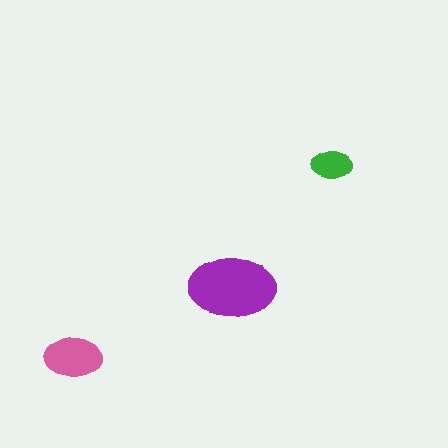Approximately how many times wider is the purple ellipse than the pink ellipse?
About 1.5 times wider.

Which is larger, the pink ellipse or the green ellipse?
The pink one.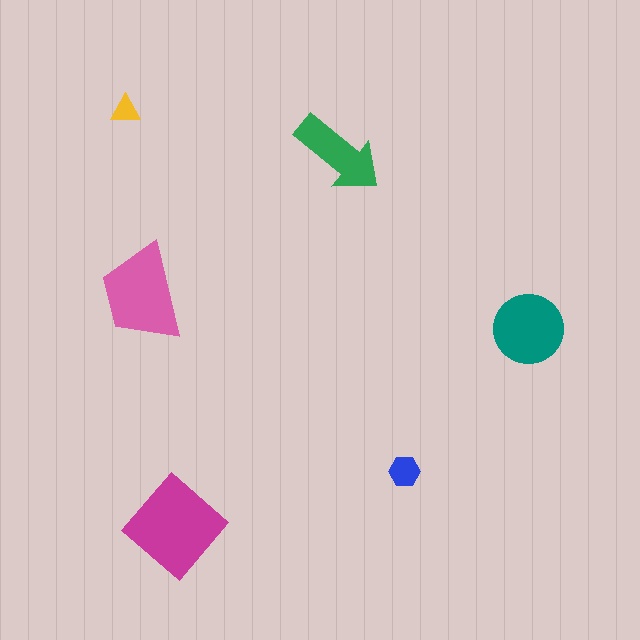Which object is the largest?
The magenta diamond.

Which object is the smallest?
The yellow triangle.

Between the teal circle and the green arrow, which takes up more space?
The teal circle.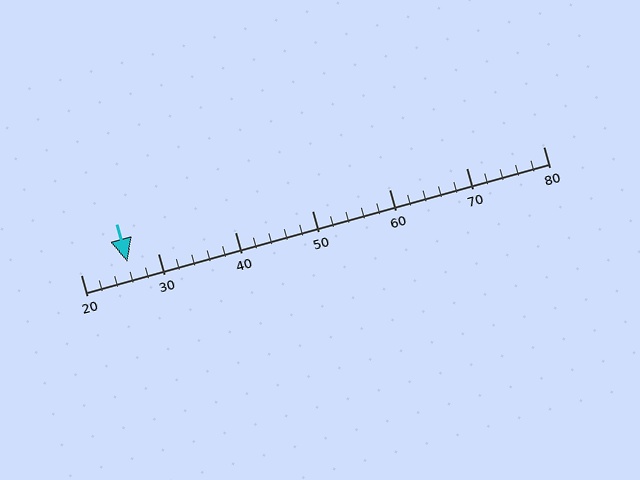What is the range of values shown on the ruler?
The ruler shows values from 20 to 80.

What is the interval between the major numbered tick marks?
The major tick marks are spaced 10 units apart.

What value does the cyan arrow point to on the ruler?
The cyan arrow points to approximately 26.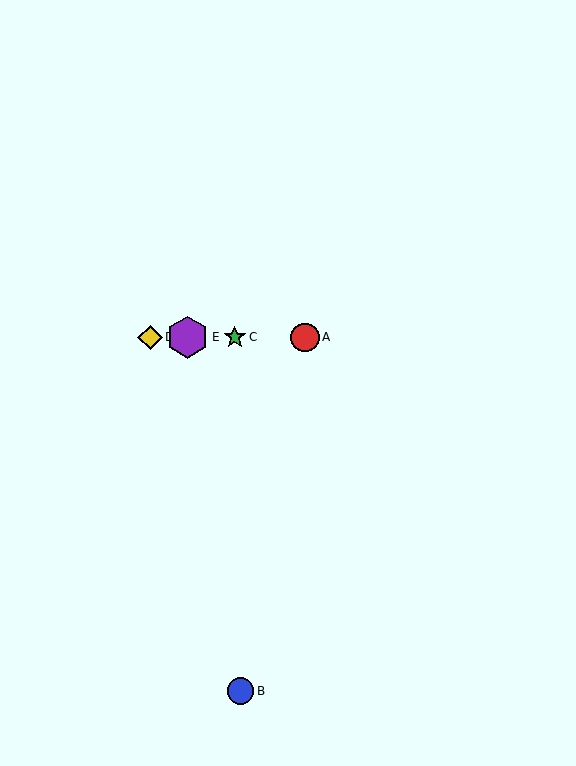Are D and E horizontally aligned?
Yes, both are at y≈337.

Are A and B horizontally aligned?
No, A is at y≈337 and B is at y≈691.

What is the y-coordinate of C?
Object C is at y≈337.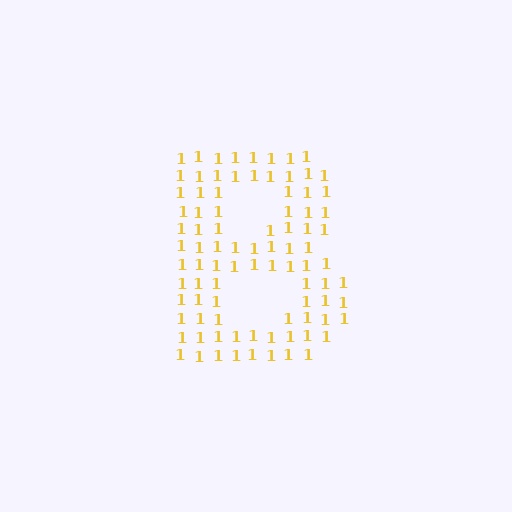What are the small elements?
The small elements are digit 1's.